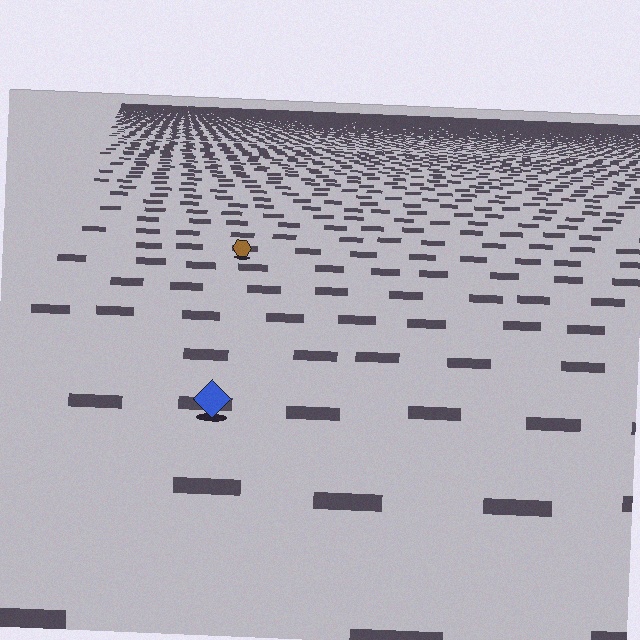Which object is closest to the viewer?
The blue diamond is closest. The texture marks near it are larger and more spread out.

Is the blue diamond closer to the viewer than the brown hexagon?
Yes. The blue diamond is closer — you can tell from the texture gradient: the ground texture is coarser near it.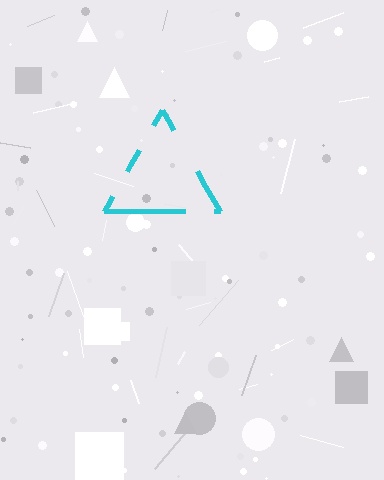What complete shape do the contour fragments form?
The contour fragments form a triangle.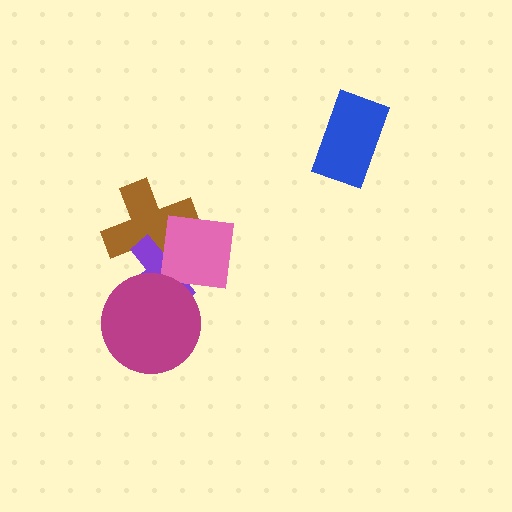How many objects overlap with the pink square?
2 objects overlap with the pink square.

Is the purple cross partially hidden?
Yes, it is partially covered by another shape.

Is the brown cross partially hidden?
Yes, it is partially covered by another shape.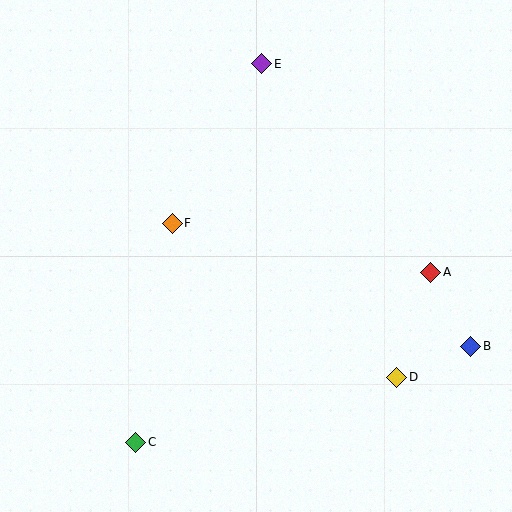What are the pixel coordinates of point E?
Point E is at (262, 64).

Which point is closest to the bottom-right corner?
Point B is closest to the bottom-right corner.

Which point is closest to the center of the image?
Point F at (172, 223) is closest to the center.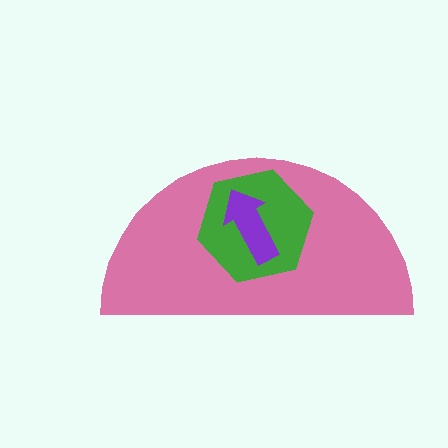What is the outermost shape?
The pink semicircle.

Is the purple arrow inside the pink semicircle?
Yes.